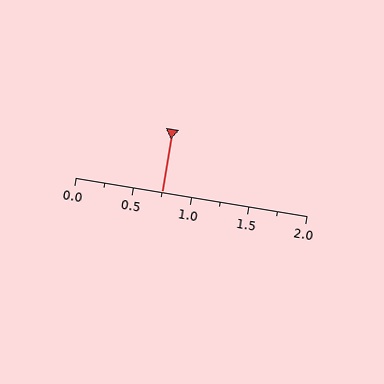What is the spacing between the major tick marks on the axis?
The major ticks are spaced 0.5 apart.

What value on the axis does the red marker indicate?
The marker indicates approximately 0.75.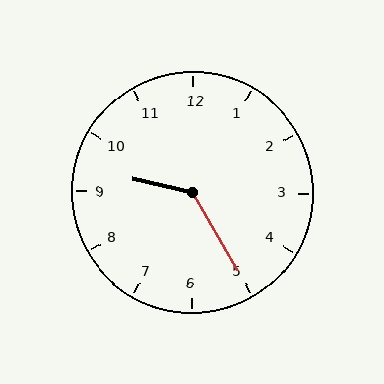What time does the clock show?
9:25.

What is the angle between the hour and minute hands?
Approximately 132 degrees.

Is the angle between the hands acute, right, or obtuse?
It is obtuse.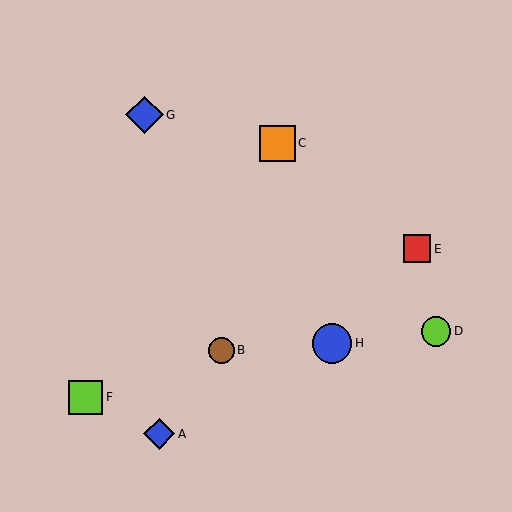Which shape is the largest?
The blue circle (labeled H) is the largest.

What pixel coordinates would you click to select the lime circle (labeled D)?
Click at (436, 331) to select the lime circle D.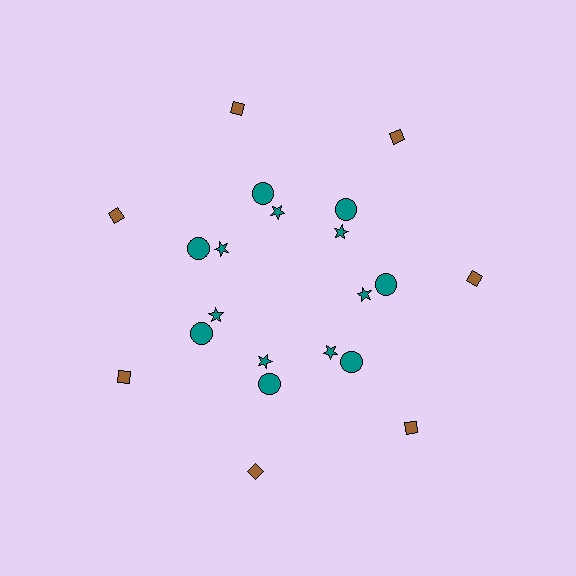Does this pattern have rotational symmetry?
Yes, this pattern has 7-fold rotational symmetry. It looks the same after rotating 51 degrees around the center.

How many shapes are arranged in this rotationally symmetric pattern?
There are 21 shapes, arranged in 7 groups of 3.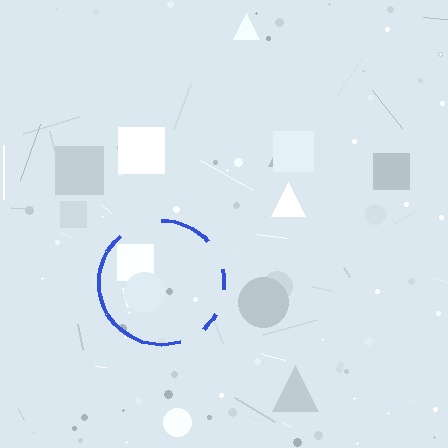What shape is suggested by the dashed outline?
The dashed outline suggests a circle.